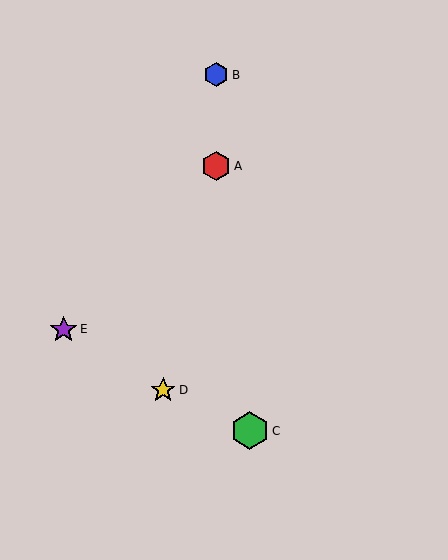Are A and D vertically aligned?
No, A is at x≈216 and D is at x≈163.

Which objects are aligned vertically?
Objects A, B are aligned vertically.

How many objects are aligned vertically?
2 objects (A, B) are aligned vertically.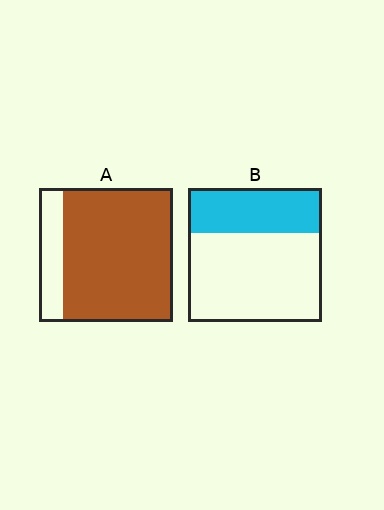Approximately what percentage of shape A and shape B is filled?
A is approximately 80% and B is approximately 35%.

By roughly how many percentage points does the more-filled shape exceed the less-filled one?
By roughly 50 percentage points (A over B).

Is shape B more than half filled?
No.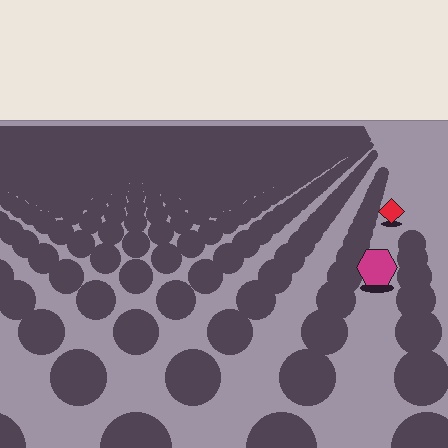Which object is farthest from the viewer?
The red diamond is farthest from the viewer. It appears smaller and the ground texture around it is denser.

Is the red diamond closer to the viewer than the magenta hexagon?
No. The magenta hexagon is closer — you can tell from the texture gradient: the ground texture is coarser near it.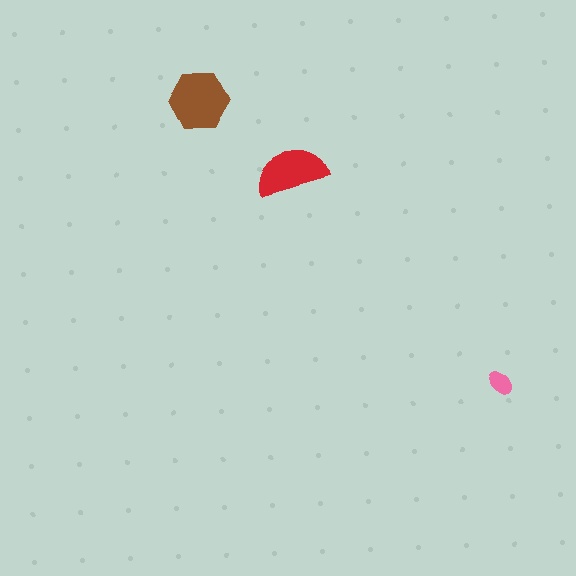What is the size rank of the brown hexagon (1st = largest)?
1st.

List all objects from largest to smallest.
The brown hexagon, the red semicircle, the pink ellipse.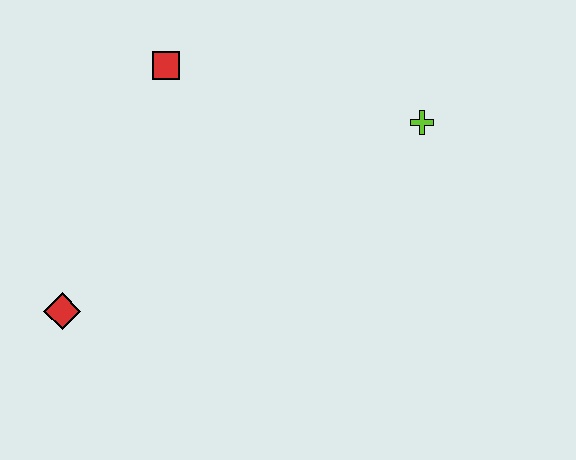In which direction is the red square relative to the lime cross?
The red square is to the left of the lime cross.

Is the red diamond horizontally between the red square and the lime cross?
No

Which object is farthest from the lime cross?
The red diamond is farthest from the lime cross.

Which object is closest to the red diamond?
The red square is closest to the red diamond.